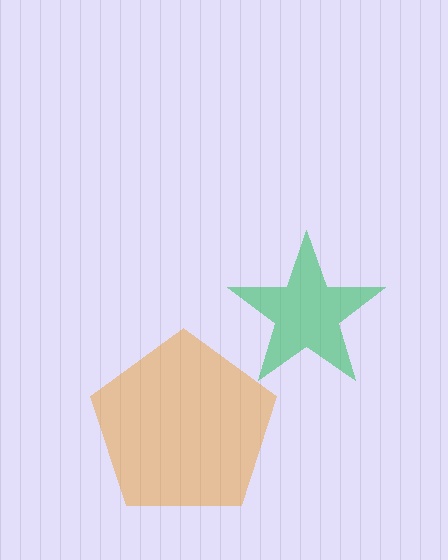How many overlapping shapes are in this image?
There are 2 overlapping shapes in the image.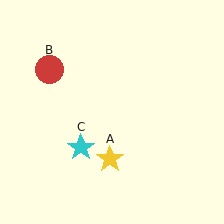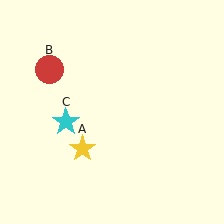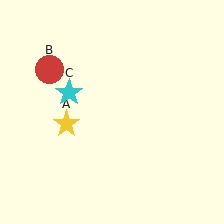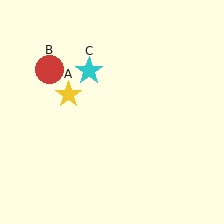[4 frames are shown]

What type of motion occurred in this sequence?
The yellow star (object A), cyan star (object C) rotated clockwise around the center of the scene.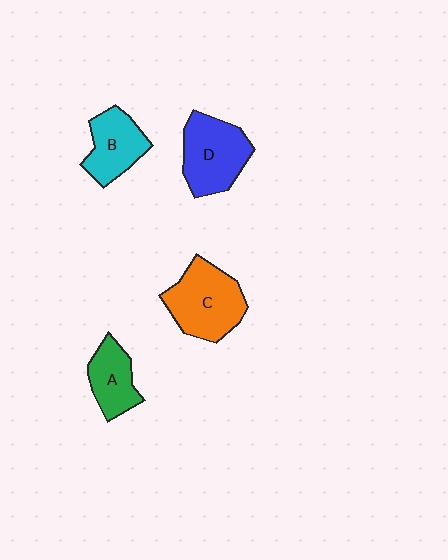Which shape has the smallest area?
Shape A (green).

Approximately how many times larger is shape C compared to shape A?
Approximately 1.6 times.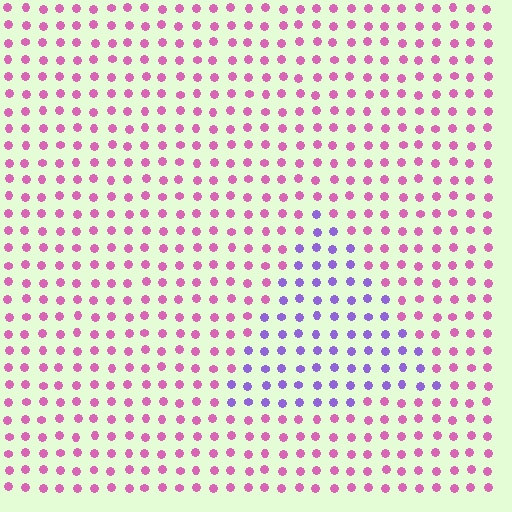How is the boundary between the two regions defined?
The boundary is defined purely by a slight shift in hue (about 55 degrees). Spacing, size, and orientation are identical on both sides.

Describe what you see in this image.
The image is filled with small pink elements in a uniform arrangement. A triangle-shaped region is visible where the elements are tinted to a slightly different hue, forming a subtle color boundary.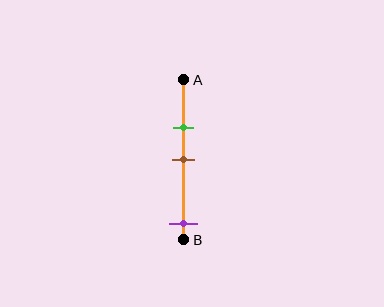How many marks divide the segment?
There are 3 marks dividing the segment.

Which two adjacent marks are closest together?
The green and brown marks are the closest adjacent pair.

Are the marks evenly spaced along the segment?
No, the marks are not evenly spaced.